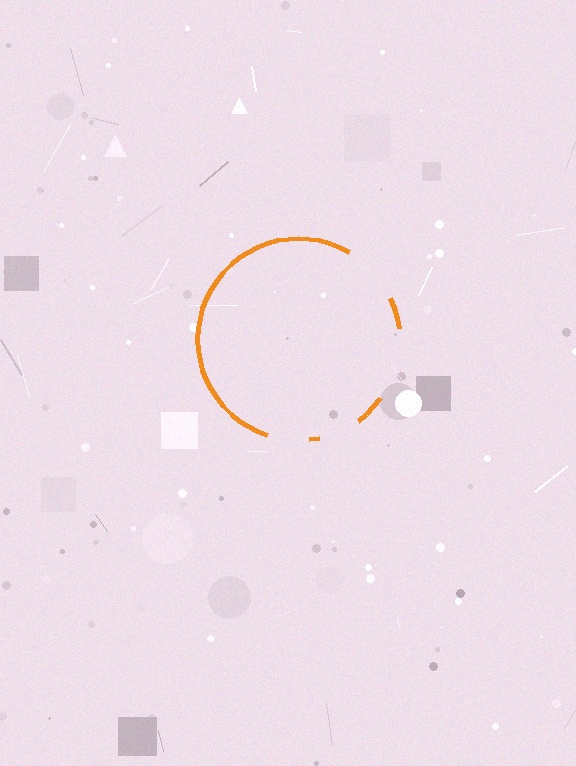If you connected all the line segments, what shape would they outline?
They would outline a circle.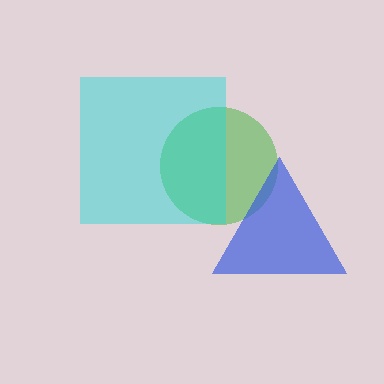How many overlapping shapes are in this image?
There are 3 overlapping shapes in the image.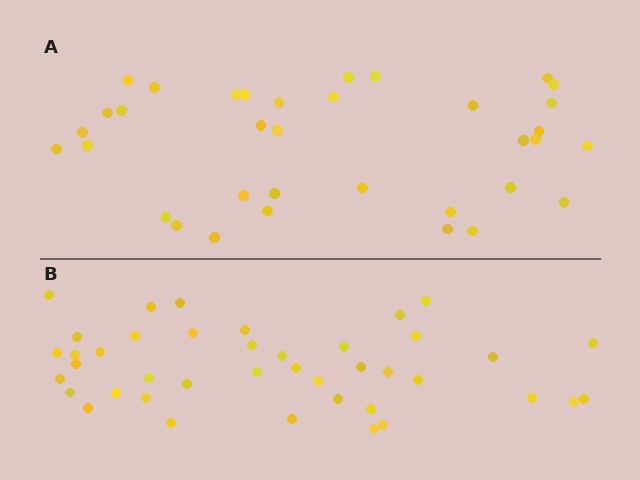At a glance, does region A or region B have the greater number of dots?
Region B (the bottom region) has more dots.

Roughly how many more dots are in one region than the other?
Region B has about 6 more dots than region A.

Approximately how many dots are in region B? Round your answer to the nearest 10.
About 40 dots. (The exact count is 41, which rounds to 40.)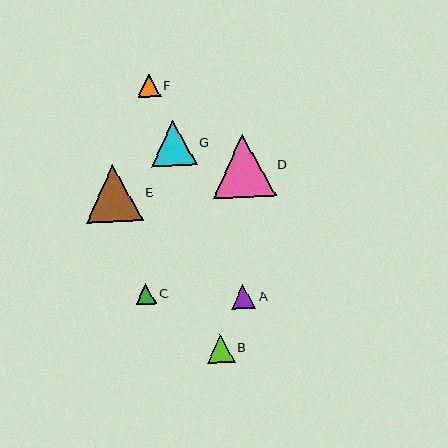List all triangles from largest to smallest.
From largest to smallest: D, E, G, B, A, F, C.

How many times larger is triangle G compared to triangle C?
Triangle G is approximately 2.2 times the size of triangle C.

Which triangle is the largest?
Triangle D is the largest with a size of approximately 63 pixels.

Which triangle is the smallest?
Triangle C is the smallest with a size of approximately 20 pixels.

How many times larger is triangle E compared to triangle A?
Triangle E is approximately 2.4 times the size of triangle A.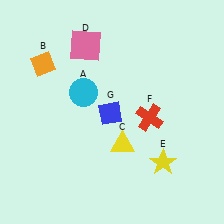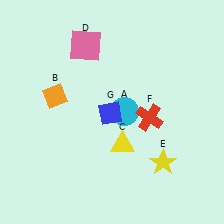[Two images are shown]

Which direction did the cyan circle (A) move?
The cyan circle (A) moved right.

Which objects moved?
The objects that moved are: the cyan circle (A), the orange diamond (B).